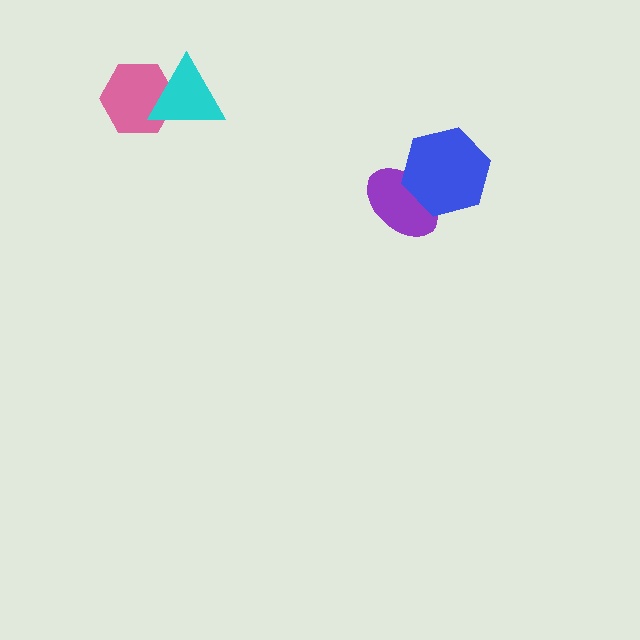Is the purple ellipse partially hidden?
Yes, it is partially covered by another shape.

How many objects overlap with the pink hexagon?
1 object overlaps with the pink hexagon.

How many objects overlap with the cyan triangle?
1 object overlaps with the cyan triangle.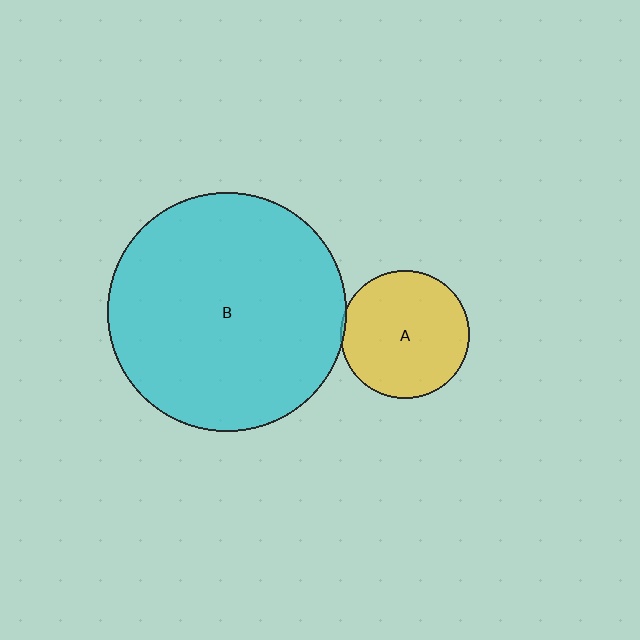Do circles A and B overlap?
Yes.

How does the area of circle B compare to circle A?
Approximately 3.5 times.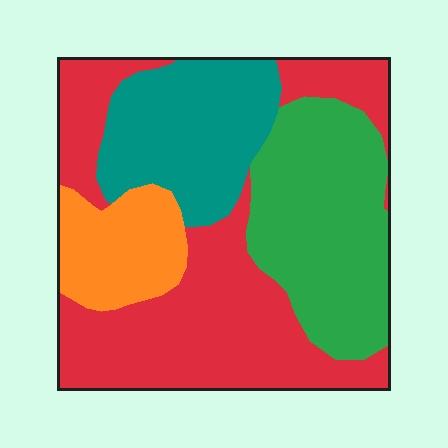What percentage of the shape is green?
Green covers 27% of the shape.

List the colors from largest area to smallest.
From largest to smallest: red, green, teal, orange.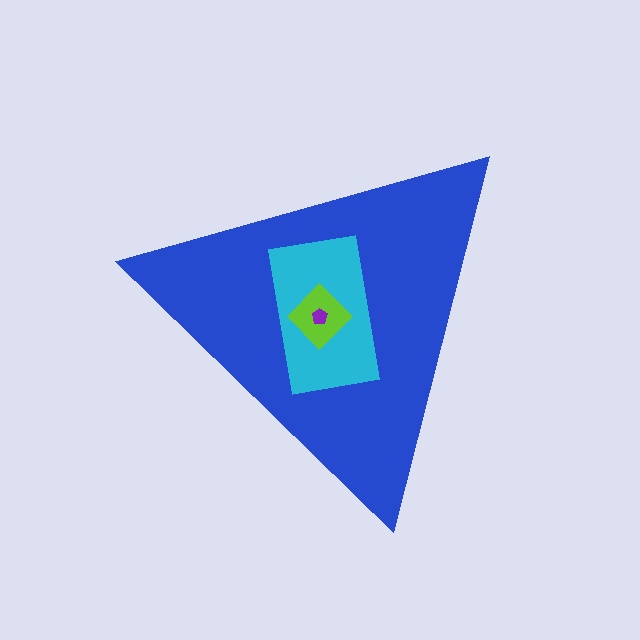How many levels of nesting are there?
4.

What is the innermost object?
The purple pentagon.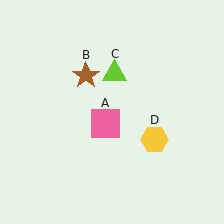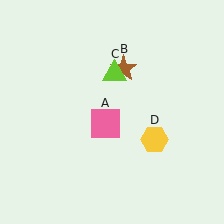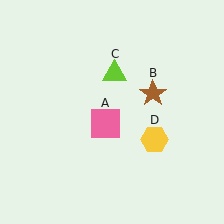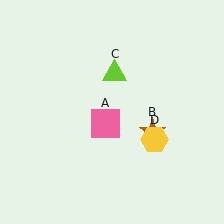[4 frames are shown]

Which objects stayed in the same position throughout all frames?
Pink square (object A) and lime triangle (object C) and yellow hexagon (object D) remained stationary.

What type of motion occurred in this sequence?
The brown star (object B) rotated clockwise around the center of the scene.